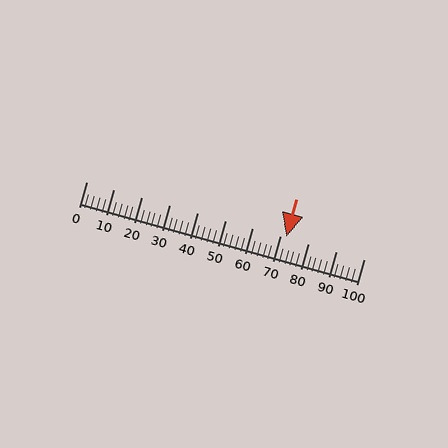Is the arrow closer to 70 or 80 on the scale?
The arrow is closer to 70.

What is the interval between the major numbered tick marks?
The major tick marks are spaced 10 units apart.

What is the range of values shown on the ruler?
The ruler shows values from 0 to 100.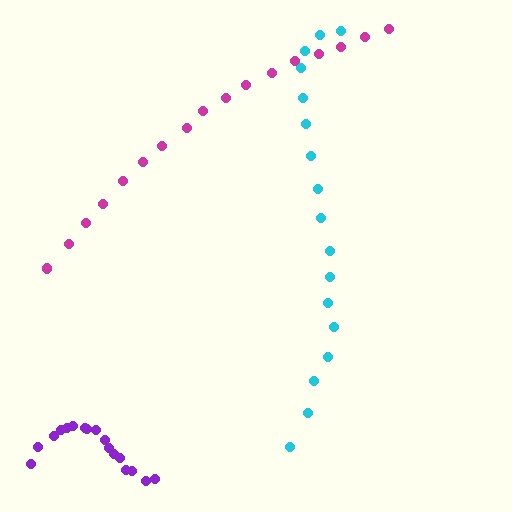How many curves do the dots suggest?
There are 3 distinct paths.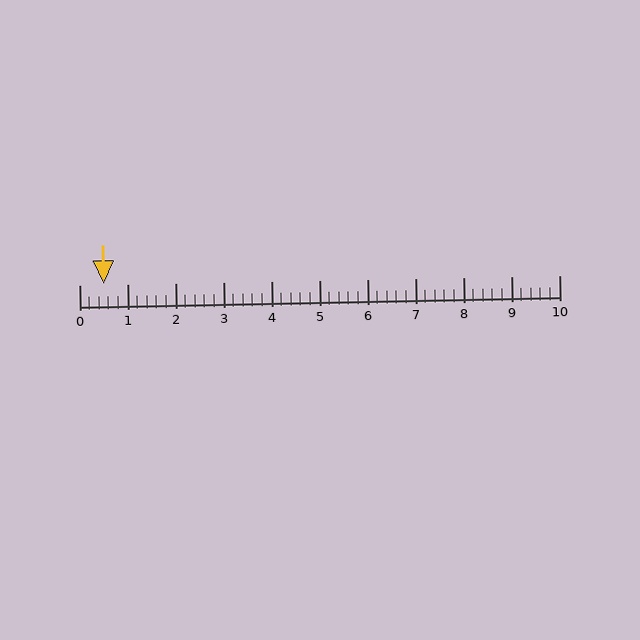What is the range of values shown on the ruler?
The ruler shows values from 0 to 10.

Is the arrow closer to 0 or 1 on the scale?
The arrow is closer to 1.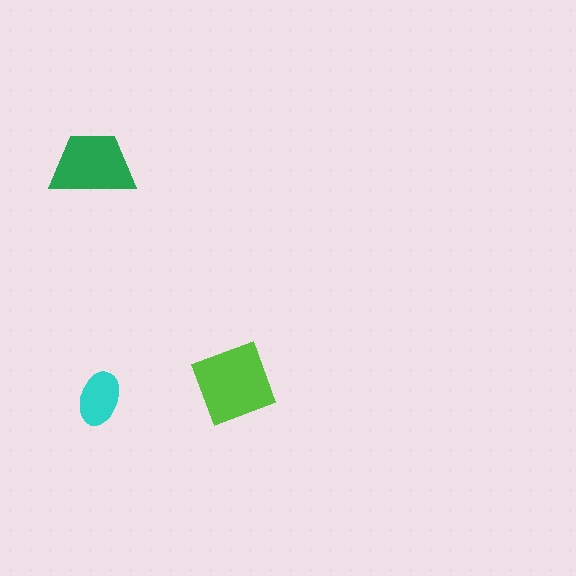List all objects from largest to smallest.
The lime square, the green trapezoid, the cyan ellipse.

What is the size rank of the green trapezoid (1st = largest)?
2nd.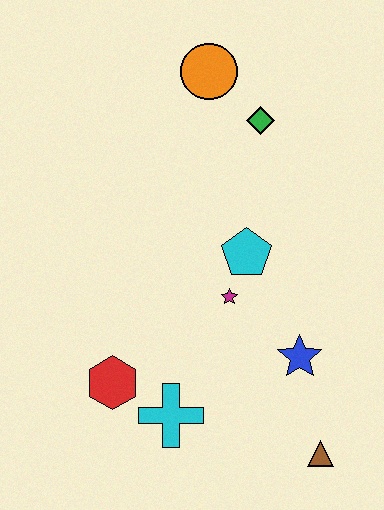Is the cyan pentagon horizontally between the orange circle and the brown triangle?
Yes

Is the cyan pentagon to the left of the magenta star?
No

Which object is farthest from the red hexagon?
The orange circle is farthest from the red hexagon.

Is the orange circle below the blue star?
No